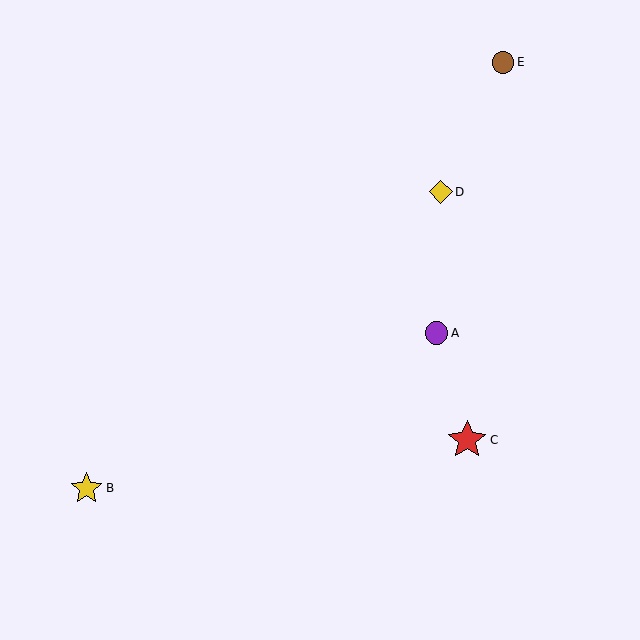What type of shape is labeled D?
Shape D is a yellow diamond.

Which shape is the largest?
The red star (labeled C) is the largest.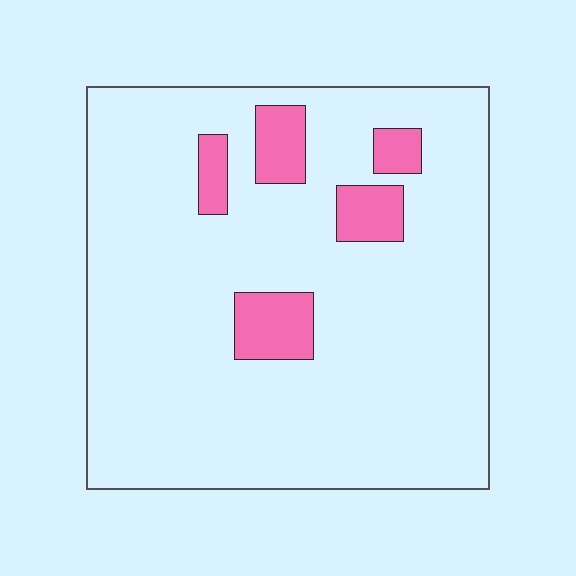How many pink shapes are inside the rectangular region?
5.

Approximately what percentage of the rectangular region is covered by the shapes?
Approximately 10%.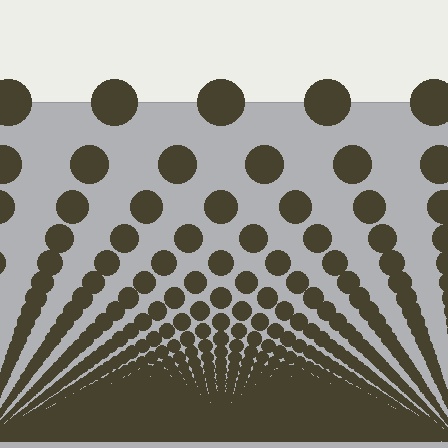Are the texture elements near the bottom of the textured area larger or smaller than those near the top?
Smaller. The gradient is inverted — elements near the bottom are smaller and denser.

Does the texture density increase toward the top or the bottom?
Density increases toward the bottom.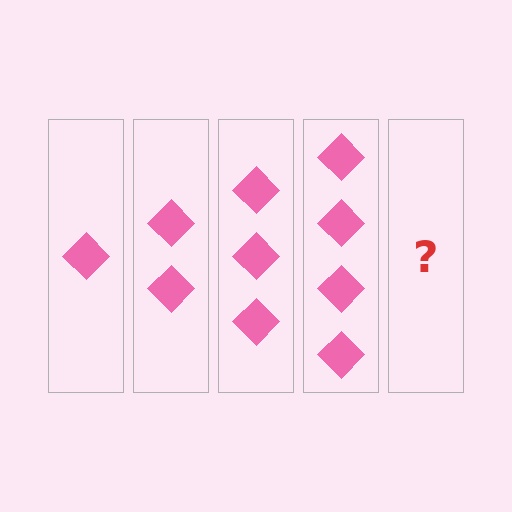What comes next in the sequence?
The next element should be 5 diamonds.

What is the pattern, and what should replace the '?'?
The pattern is that each step adds one more diamond. The '?' should be 5 diamonds.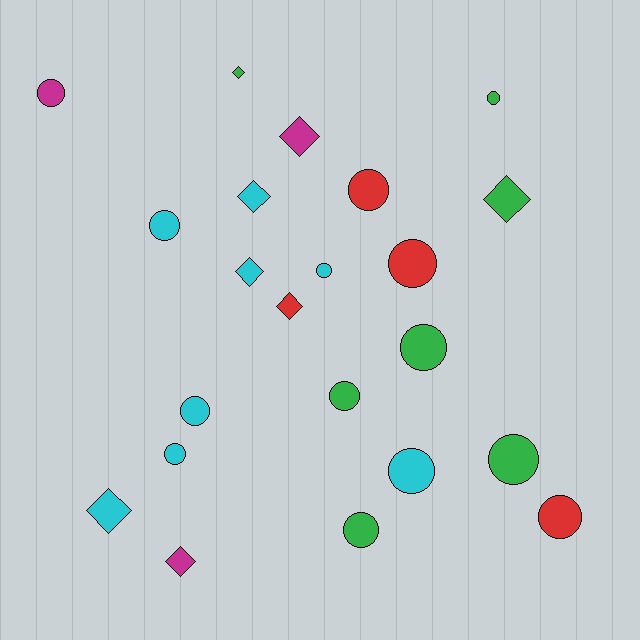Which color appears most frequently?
Cyan, with 8 objects.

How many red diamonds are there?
There is 1 red diamond.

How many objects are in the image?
There are 22 objects.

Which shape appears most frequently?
Circle, with 14 objects.